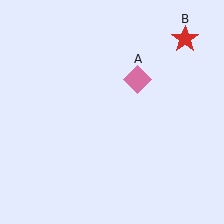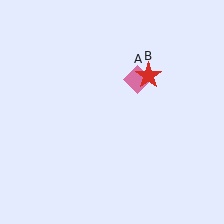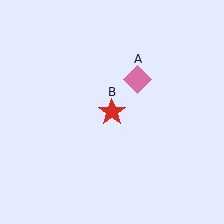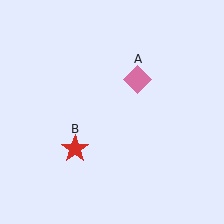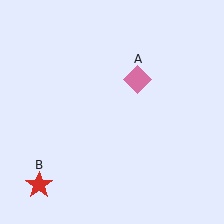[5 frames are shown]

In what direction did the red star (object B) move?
The red star (object B) moved down and to the left.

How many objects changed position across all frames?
1 object changed position: red star (object B).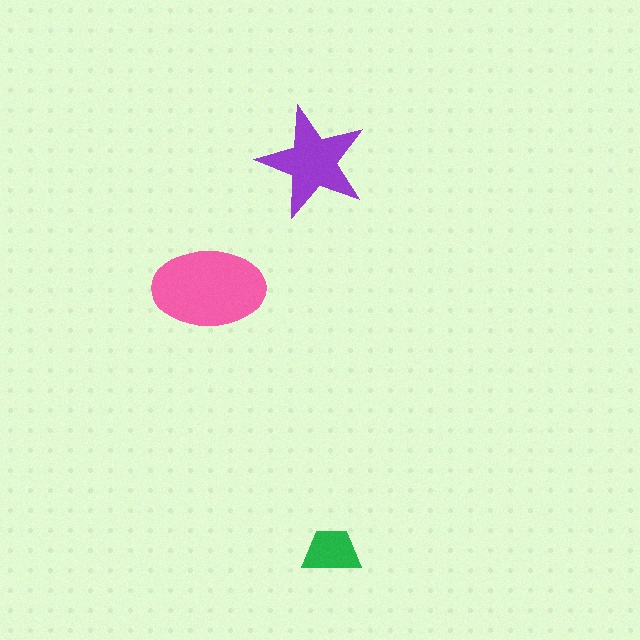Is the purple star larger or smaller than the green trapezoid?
Larger.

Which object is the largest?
The pink ellipse.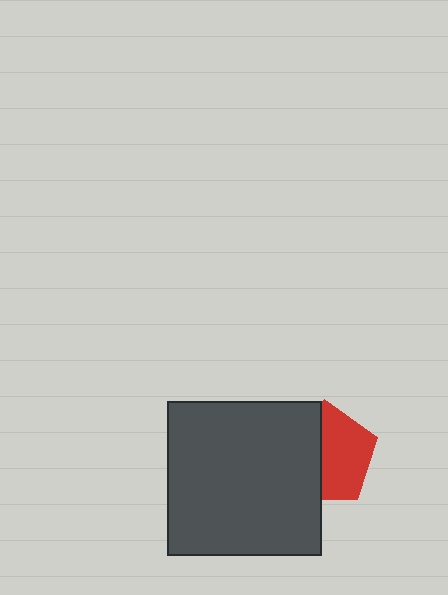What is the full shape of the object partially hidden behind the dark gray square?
The partially hidden object is a red pentagon.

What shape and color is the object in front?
The object in front is a dark gray square.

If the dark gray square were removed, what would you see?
You would see the complete red pentagon.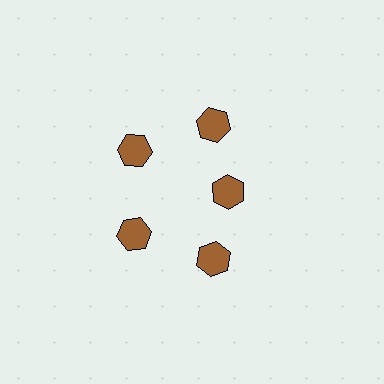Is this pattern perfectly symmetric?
No. The 5 brown hexagons are arranged in a ring, but one element near the 3 o'clock position is pulled inward toward the center, breaking the 5-fold rotational symmetry.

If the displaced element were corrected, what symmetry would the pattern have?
It would have 5-fold rotational symmetry — the pattern would map onto itself every 72 degrees.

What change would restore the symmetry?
The symmetry would be restored by moving it outward, back onto the ring so that all 5 hexagons sit at equal angles and equal distance from the center.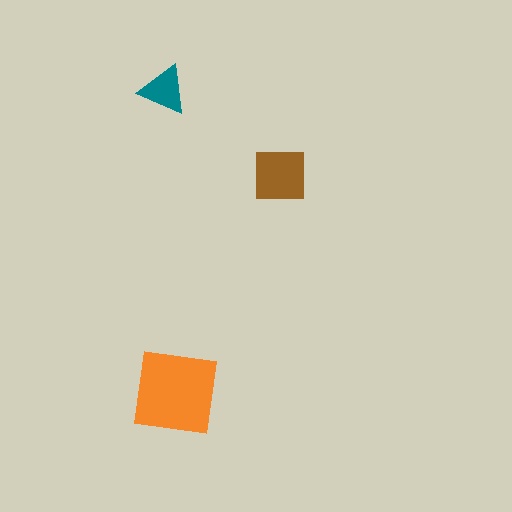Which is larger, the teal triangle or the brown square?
The brown square.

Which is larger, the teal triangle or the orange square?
The orange square.